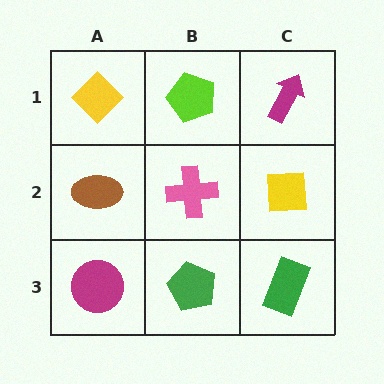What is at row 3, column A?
A magenta circle.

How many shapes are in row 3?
3 shapes.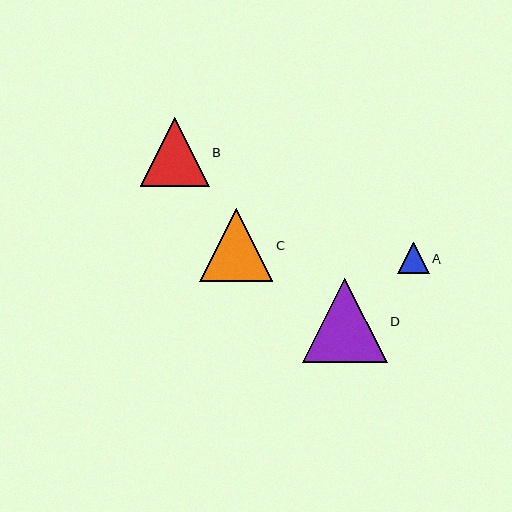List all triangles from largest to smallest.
From largest to smallest: D, C, B, A.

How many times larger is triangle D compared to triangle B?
Triangle D is approximately 1.2 times the size of triangle B.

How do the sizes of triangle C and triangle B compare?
Triangle C and triangle B are approximately the same size.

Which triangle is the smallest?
Triangle A is the smallest with a size of approximately 31 pixels.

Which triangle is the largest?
Triangle D is the largest with a size of approximately 84 pixels.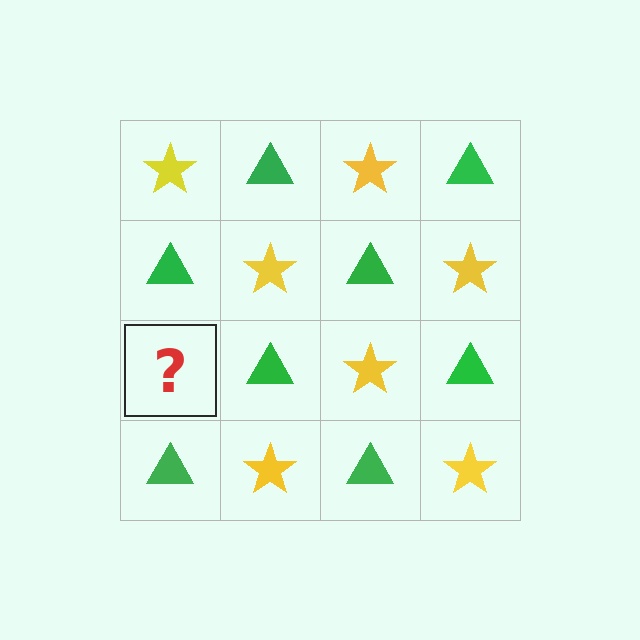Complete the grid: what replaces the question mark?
The question mark should be replaced with a yellow star.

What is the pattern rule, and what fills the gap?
The rule is that it alternates yellow star and green triangle in a checkerboard pattern. The gap should be filled with a yellow star.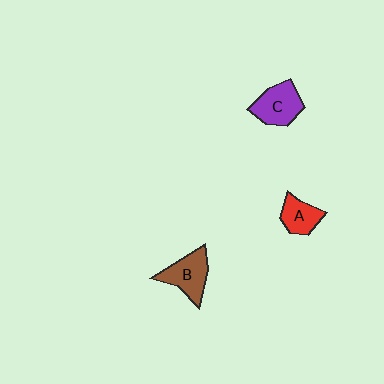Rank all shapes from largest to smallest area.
From largest to smallest: B (brown), C (purple), A (red).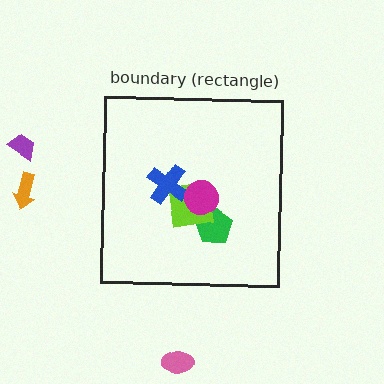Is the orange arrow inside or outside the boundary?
Outside.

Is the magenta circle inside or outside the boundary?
Inside.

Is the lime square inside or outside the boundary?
Inside.